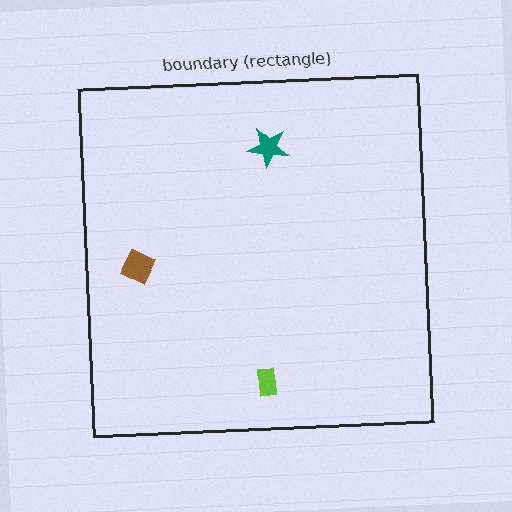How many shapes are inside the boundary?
3 inside, 0 outside.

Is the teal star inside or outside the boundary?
Inside.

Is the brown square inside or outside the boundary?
Inside.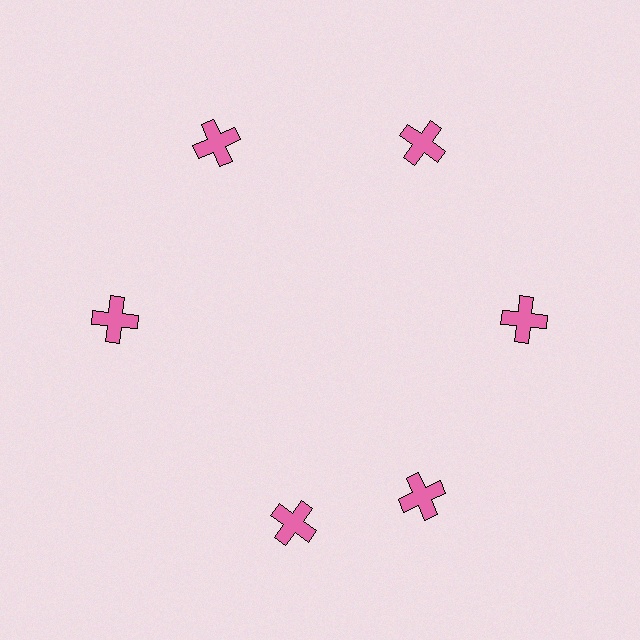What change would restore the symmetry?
The symmetry would be restored by rotating it back into even spacing with its neighbors so that all 6 crosses sit at equal angles and equal distance from the center.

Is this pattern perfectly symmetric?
No. The 6 pink crosses are arranged in a ring, but one element near the 7 o'clock position is rotated out of alignment along the ring, breaking the 6-fold rotational symmetry.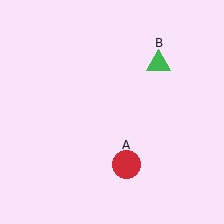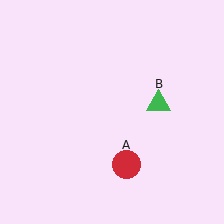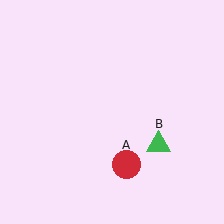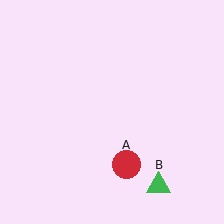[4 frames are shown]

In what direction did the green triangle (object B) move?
The green triangle (object B) moved down.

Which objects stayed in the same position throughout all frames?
Red circle (object A) remained stationary.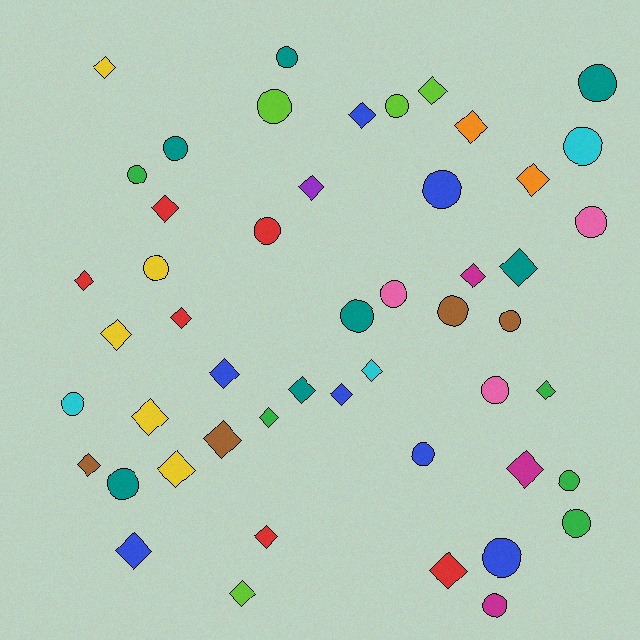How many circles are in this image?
There are 23 circles.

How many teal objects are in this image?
There are 7 teal objects.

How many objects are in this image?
There are 50 objects.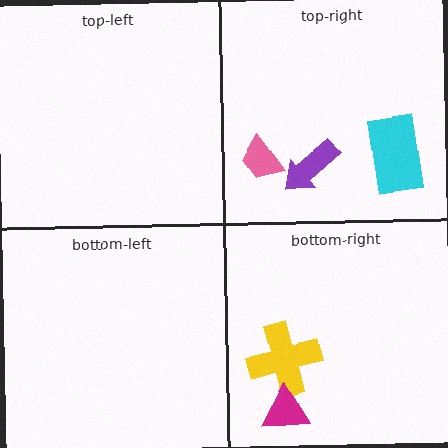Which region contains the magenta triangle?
The bottom-right region.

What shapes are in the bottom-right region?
The yellow cross, the magenta triangle.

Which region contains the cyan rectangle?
The top-right region.